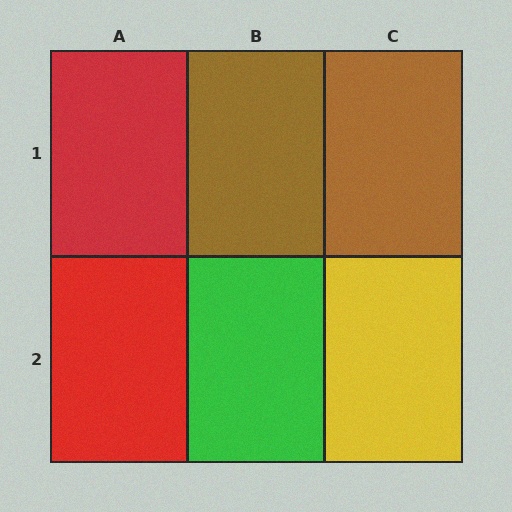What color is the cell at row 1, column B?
Brown.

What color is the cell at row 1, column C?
Brown.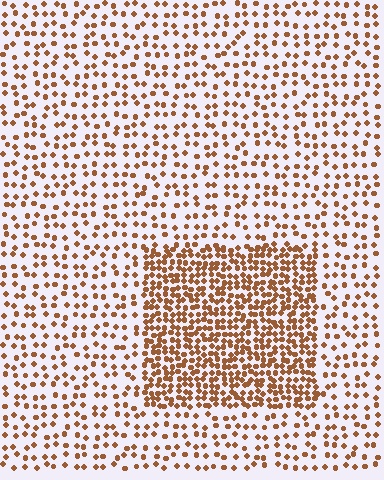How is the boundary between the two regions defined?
The boundary is defined by a change in element density (approximately 2.4x ratio). All elements are the same color, size, and shape.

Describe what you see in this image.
The image contains small brown elements arranged at two different densities. A rectangle-shaped region is visible where the elements are more densely packed than the surrounding area.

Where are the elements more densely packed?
The elements are more densely packed inside the rectangle boundary.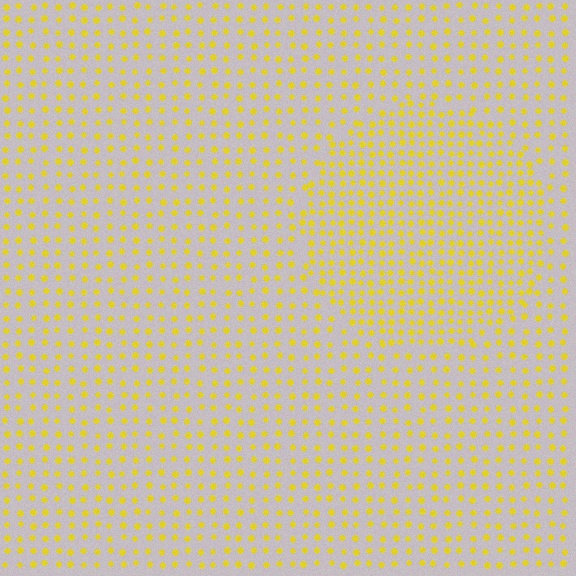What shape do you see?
I see a circle.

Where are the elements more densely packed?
The elements are more densely packed inside the circle boundary.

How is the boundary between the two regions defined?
The boundary is defined by a change in element density (approximately 1.7x ratio). All elements are the same color, size, and shape.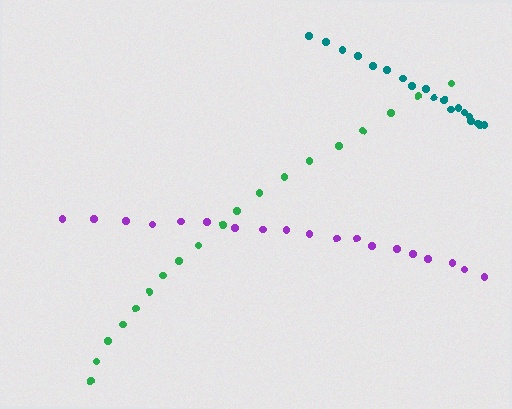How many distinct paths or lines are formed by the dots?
There are 3 distinct paths.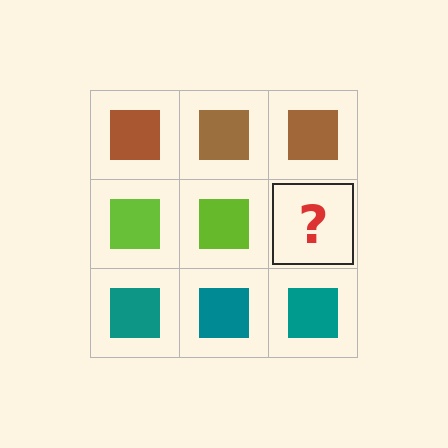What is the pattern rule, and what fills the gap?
The rule is that each row has a consistent color. The gap should be filled with a lime square.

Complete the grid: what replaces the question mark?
The question mark should be replaced with a lime square.